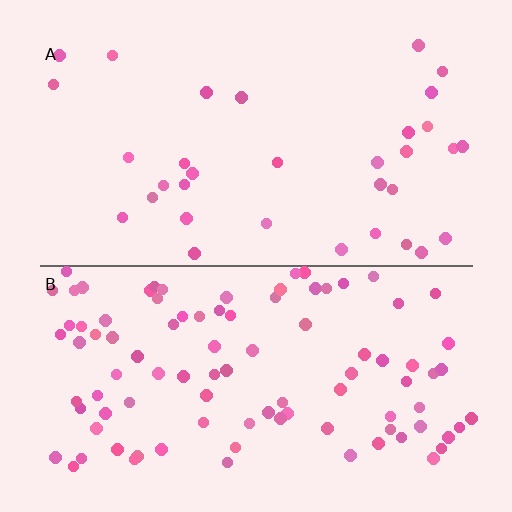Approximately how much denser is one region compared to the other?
Approximately 2.9× — region B over region A.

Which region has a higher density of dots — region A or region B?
B (the bottom).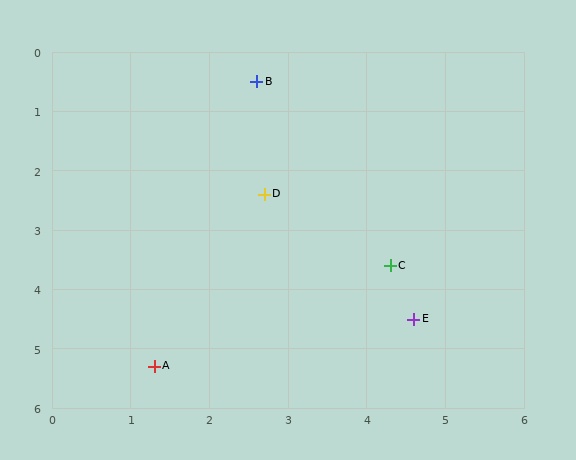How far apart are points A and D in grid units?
Points A and D are about 3.2 grid units apart.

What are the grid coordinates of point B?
Point B is at approximately (2.6, 0.5).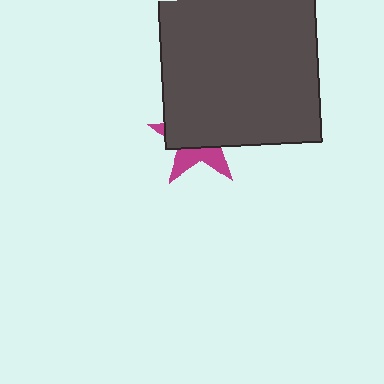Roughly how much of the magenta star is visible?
A small part of it is visible (roughly 35%).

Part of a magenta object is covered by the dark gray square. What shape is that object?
It is a star.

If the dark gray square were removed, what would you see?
You would see the complete magenta star.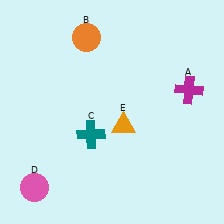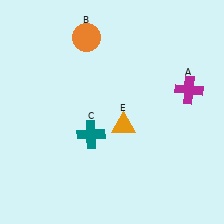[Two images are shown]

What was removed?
The pink circle (D) was removed in Image 2.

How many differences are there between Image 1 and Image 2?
There is 1 difference between the two images.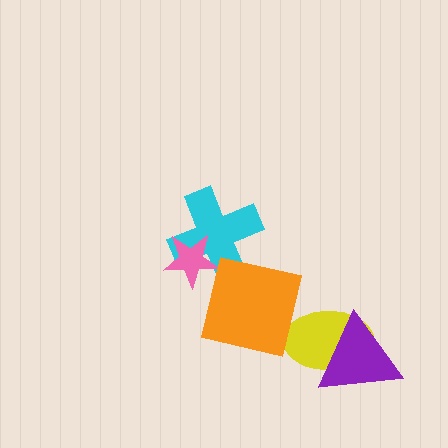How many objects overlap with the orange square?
0 objects overlap with the orange square.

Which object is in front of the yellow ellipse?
The purple triangle is in front of the yellow ellipse.